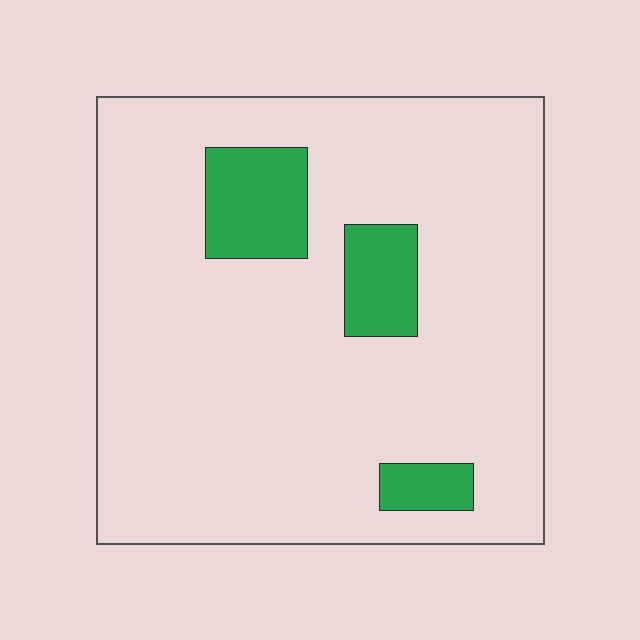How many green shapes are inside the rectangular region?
3.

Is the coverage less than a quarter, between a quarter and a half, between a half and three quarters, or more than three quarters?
Less than a quarter.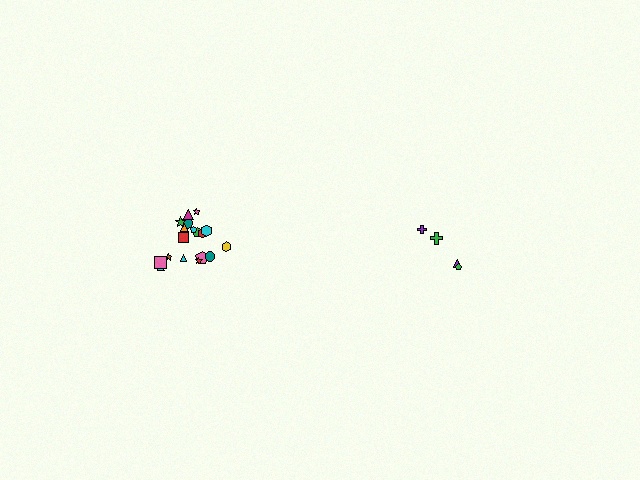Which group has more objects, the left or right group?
The left group.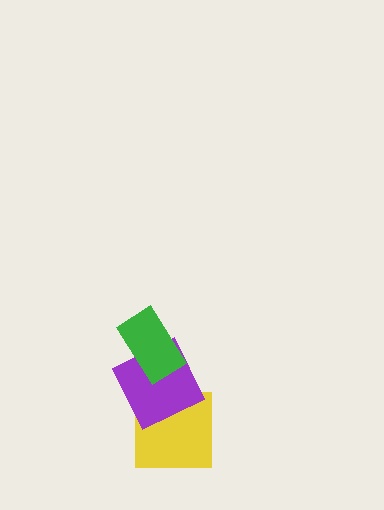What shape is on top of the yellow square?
The purple square is on top of the yellow square.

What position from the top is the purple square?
The purple square is 2nd from the top.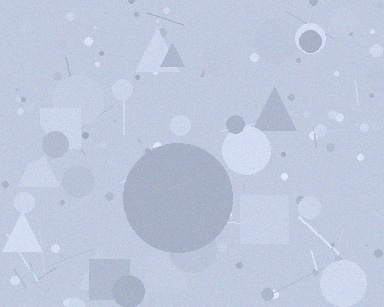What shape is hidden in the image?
A circle is hidden in the image.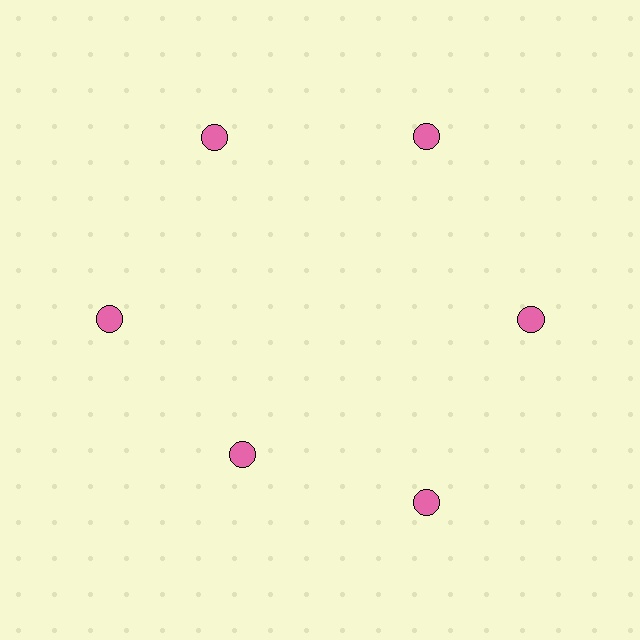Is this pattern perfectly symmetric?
No. The 6 pink circles are arranged in a ring, but one element near the 7 o'clock position is pulled inward toward the center, breaking the 6-fold rotational symmetry.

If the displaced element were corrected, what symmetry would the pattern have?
It would have 6-fold rotational symmetry — the pattern would map onto itself every 60 degrees.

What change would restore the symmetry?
The symmetry would be restored by moving it outward, back onto the ring so that all 6 circles sit at equal angles and equal distance from the center.